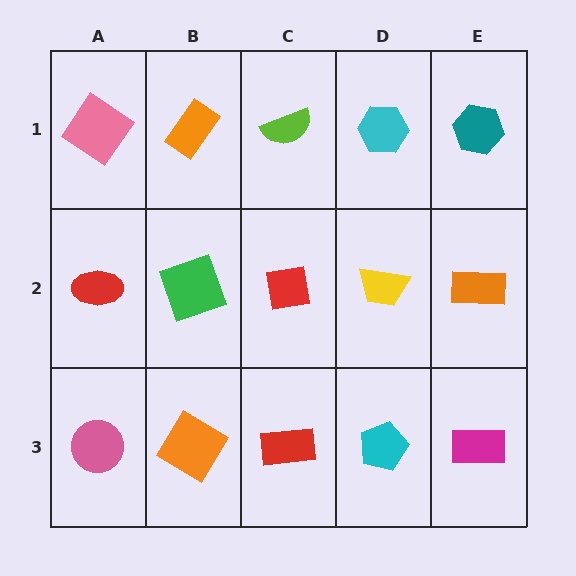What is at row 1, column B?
An orange rectangle.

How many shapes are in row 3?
5 shapes.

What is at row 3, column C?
A red rectangle.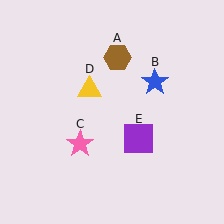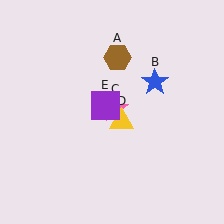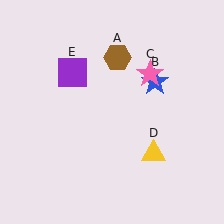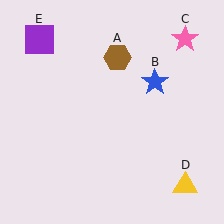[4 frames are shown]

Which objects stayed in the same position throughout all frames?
Brown hexagon (object A) and blue star (object B) remained stationary.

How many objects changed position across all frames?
3 objects changed position: pink star (object C), yellow triangle (object D), purple square (object E).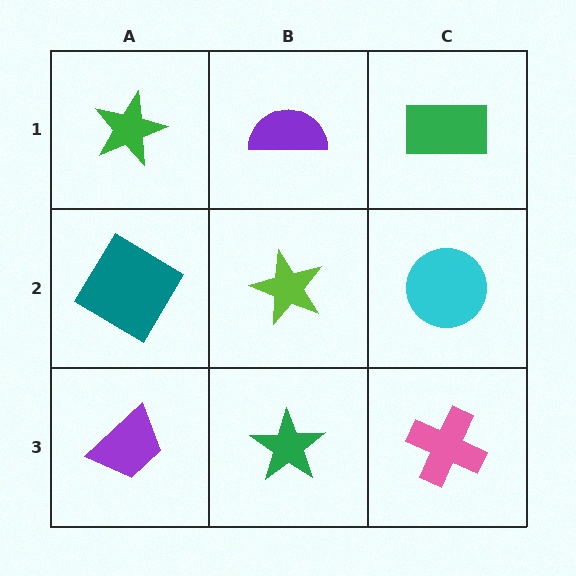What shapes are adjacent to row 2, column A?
A green star (row 1, column A), a purple trapezoid (row 3, column A), a lime star (row 2, column B).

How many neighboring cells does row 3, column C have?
2.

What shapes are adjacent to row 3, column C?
A cyan circle (row 2, column C), a green star (row 3, column B).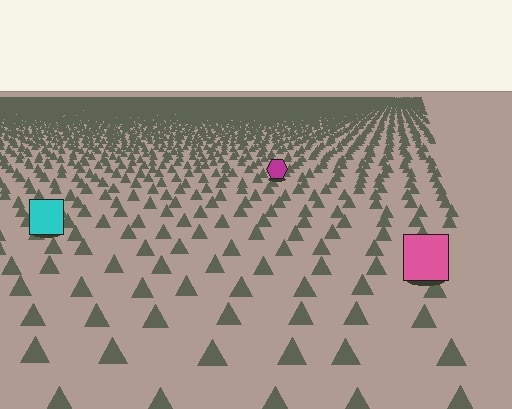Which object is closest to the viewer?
The pink square is closest. The texture marks near it are larger and more spread out.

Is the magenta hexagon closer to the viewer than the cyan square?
No. The cyan square is closer — you can tell from the texture gradient: the ground texture is coarser near it.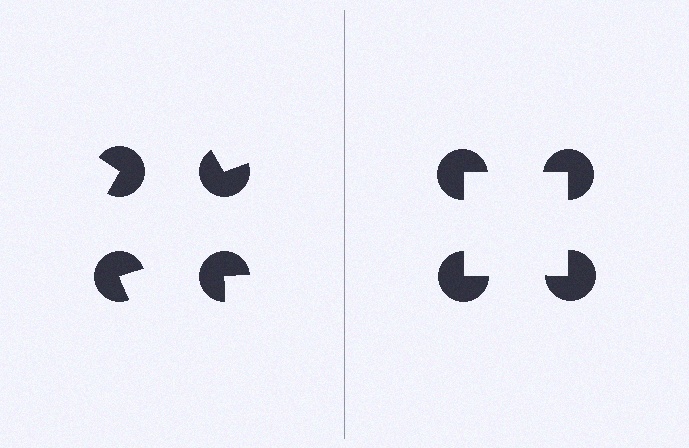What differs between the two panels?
The pac-man discs are positioned identically on both sides; only the wedge orientations differ. On the right they align to a square; on the left they are misaligned.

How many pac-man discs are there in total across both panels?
8 — 4 on each side.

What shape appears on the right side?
An illusory square.